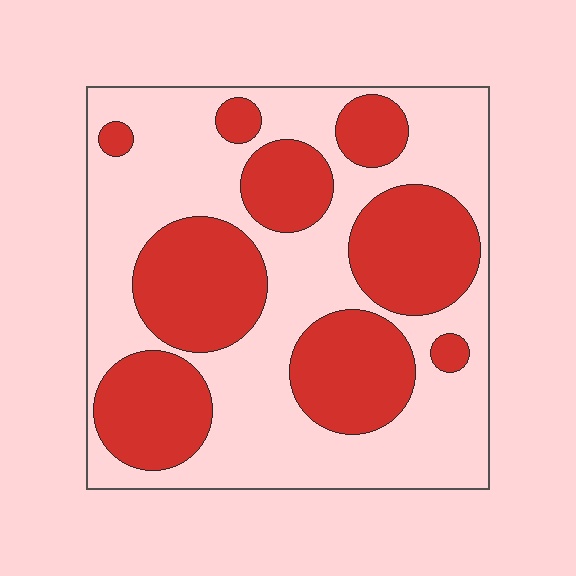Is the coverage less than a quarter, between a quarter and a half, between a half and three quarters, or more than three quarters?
Between a quarter and a half.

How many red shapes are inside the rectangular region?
9.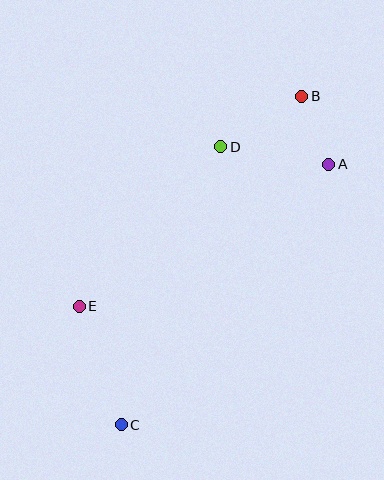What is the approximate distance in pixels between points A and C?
The distance between A and C is approximately 333 pixels.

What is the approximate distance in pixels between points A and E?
The distance between A and E is approximately 287 pixels.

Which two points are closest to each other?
Points A and B are closest to each other.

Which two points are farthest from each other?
Points B and C are farthest from each other.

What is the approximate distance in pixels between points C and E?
The distance between C and E is approximately 126 pixels.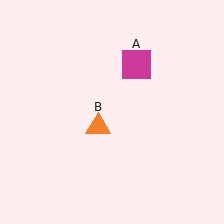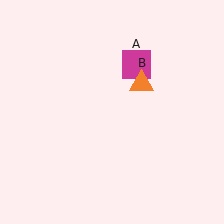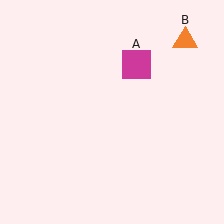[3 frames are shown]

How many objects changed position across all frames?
1 object changed position: orange triangle (object B).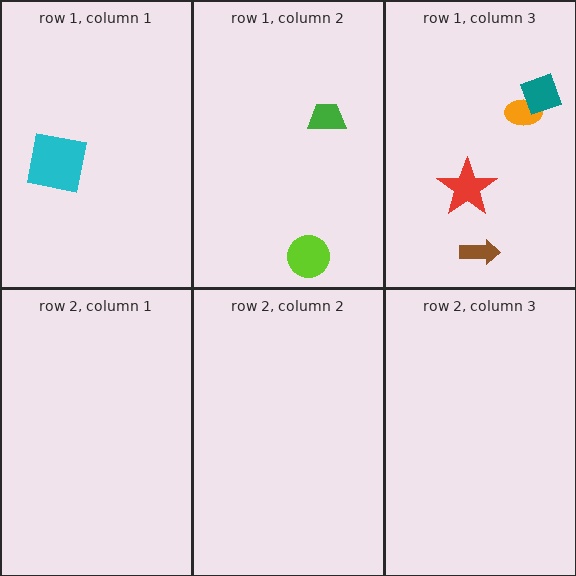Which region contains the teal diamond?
The row 1, column 3 region.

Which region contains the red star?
The row 1, column 3 region.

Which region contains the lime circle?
The row 1, column 2 region.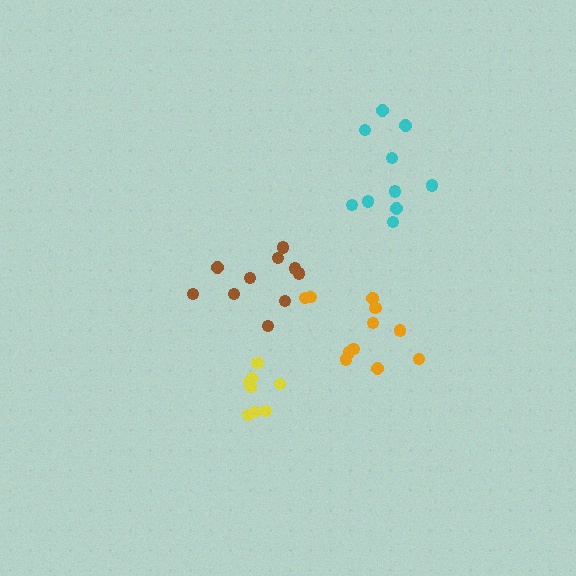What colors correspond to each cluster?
The clusters are colored: orange, cyan, yellow, brown.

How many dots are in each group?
Group 1: 12 dots, Group 2: 10 dots, Group 3: 8 dots, Group 4: 10 dots (40 total).